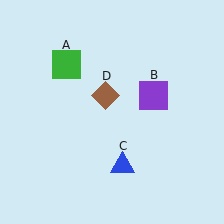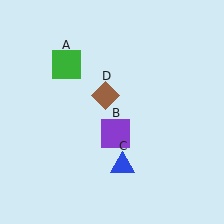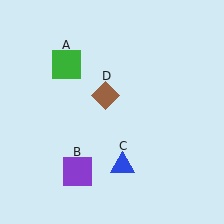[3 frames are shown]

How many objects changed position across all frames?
1 object changed position: purple square (object B).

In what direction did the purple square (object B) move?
The purple square (object B) moved down and to the left.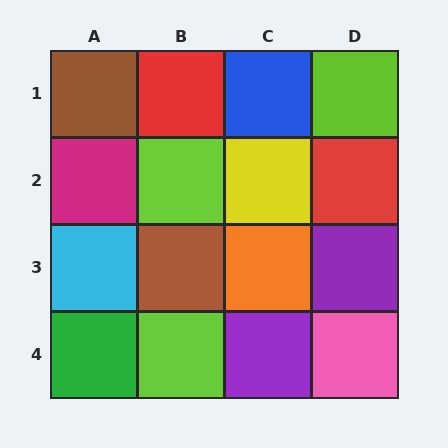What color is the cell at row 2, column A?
Magenta.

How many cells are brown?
2 cells are brown.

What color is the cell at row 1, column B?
Red.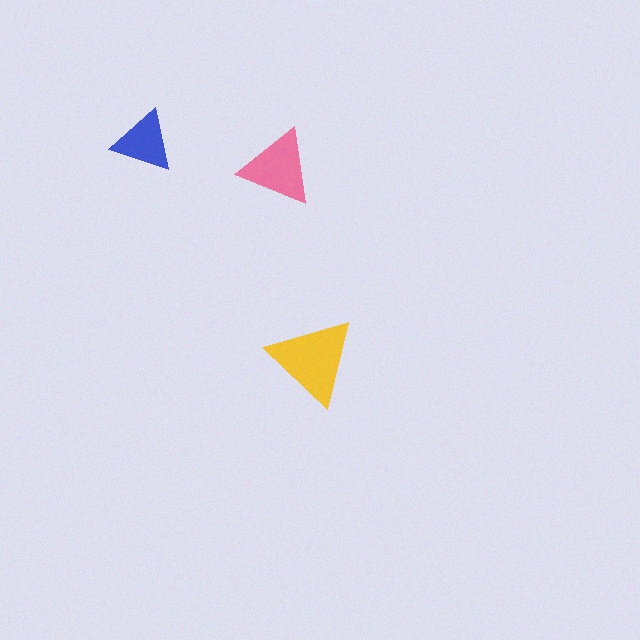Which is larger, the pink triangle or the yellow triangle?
The yellow one.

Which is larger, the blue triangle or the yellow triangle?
The yellow one.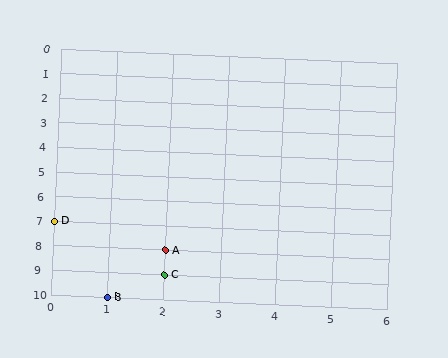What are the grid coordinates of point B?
Point B is at grid coordinates (1, 10).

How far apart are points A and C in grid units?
Points A and C are 1 row apart.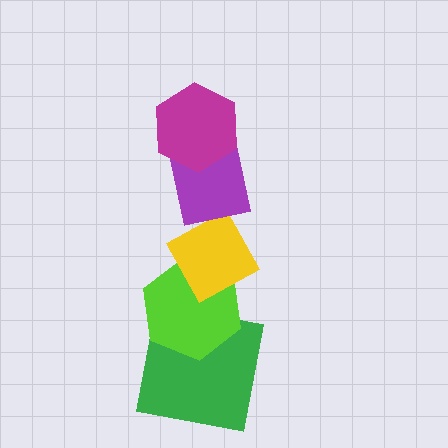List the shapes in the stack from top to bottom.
From top to bottom: the magenta hexagon, the purple square, the yellow diamond, the lime hexagon, the green square.